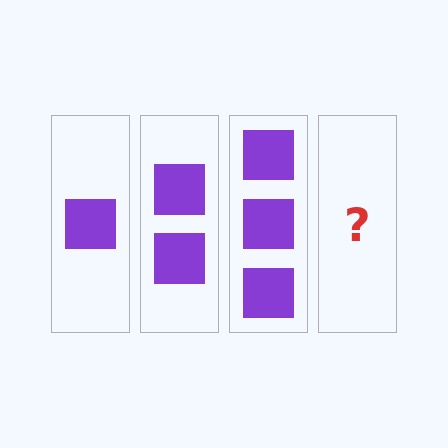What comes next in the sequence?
The next element should be 4 squares.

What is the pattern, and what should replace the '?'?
The pattern is that each step adds one more square. The '?' should be 4 squares.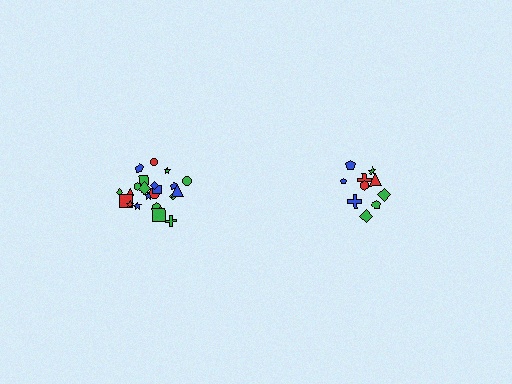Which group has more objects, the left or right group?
The left group.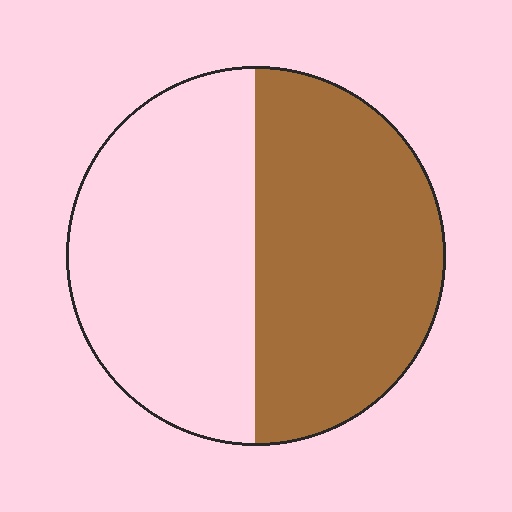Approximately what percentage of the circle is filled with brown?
Approximately 50%.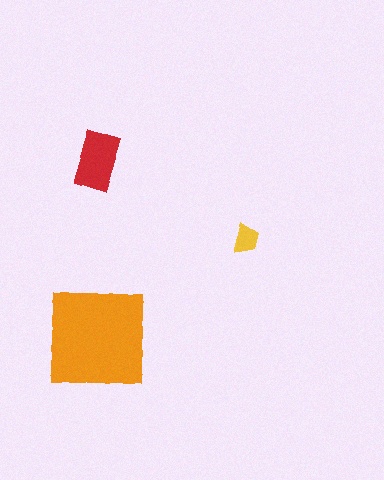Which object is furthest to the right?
The yellow trapezoid is rightmost.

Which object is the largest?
The orange square.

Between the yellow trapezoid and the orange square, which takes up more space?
The orange square.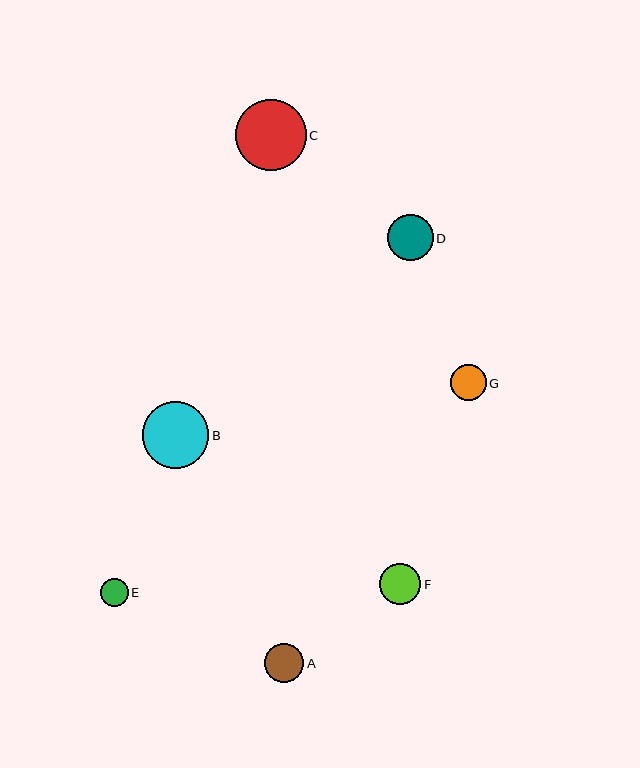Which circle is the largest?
Circle C is the largest with a size of approximately 71 pixels.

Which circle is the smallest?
Circle E is the smallest with a size of approximately 28 pixels.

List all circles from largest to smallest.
From largest to smallest: C, B, D, F, A, G, E.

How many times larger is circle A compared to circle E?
Circle A is approximately 1.4 times the size of circle E.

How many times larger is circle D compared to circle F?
Circle D is approximately 1.1 times the size of circle F.